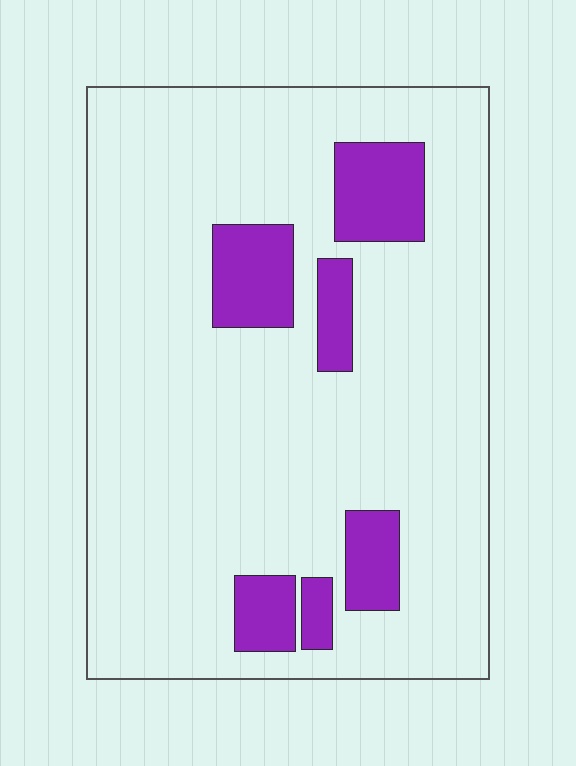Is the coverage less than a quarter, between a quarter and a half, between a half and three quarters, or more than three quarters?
Less than a quarter.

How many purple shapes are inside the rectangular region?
6.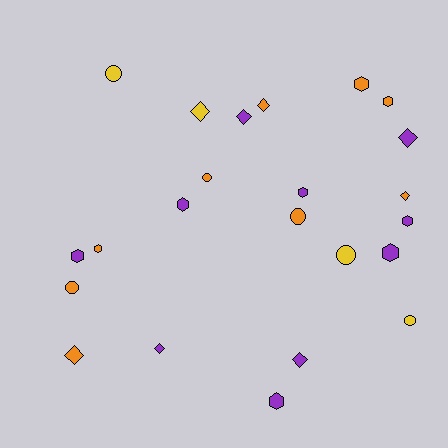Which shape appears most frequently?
Hexagon, with 9 objects.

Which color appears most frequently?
Purple, with 10 objects.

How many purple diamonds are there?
There are 4 purple diamonds.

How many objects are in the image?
There are 23 objects.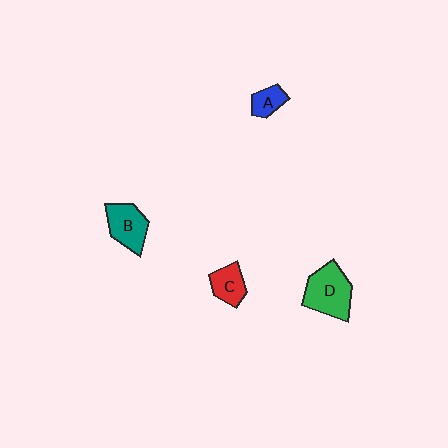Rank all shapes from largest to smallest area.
From largest to smallest: D (green), B (teal), C (red), A (blue).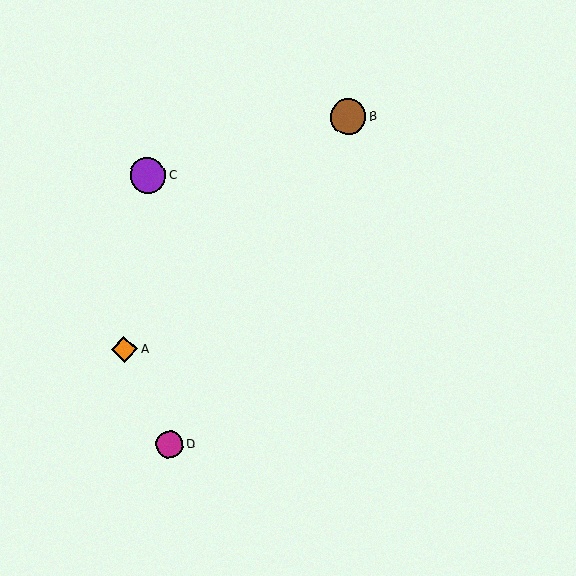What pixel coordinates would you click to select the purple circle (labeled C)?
Click at (148, 176) to select the purple circle C.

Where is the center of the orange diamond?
The center of the orange diamond is at (124, 350).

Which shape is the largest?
The brown circle (labeled B) is the largest.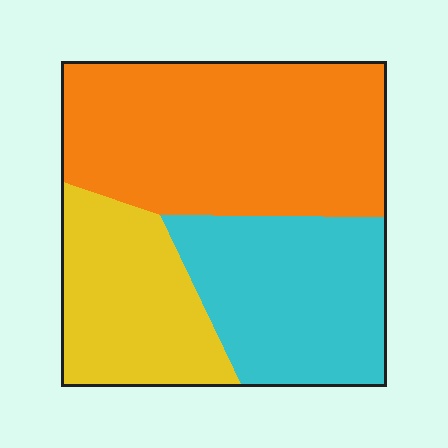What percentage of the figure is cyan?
Cyan covers about 30% of the figure.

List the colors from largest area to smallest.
From largest to smallest: orange, cyan, yellow.